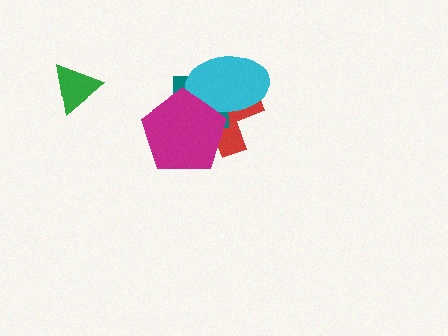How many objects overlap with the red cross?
3 objects overlap with the red cross.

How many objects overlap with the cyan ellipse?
3 objects overlap with the cyan ellipse.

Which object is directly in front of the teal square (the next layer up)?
The cyan ellipse is directly in front of the teal square.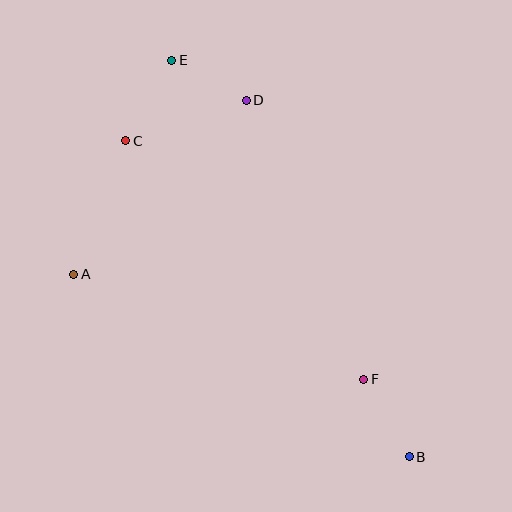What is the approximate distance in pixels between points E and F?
The distance between E and F is approximately 372 pixels.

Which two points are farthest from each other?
Points B and E are farthest from each other.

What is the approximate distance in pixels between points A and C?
The distance between A and C is approximately 143 pixels.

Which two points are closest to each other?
Points D and E are closest to each other.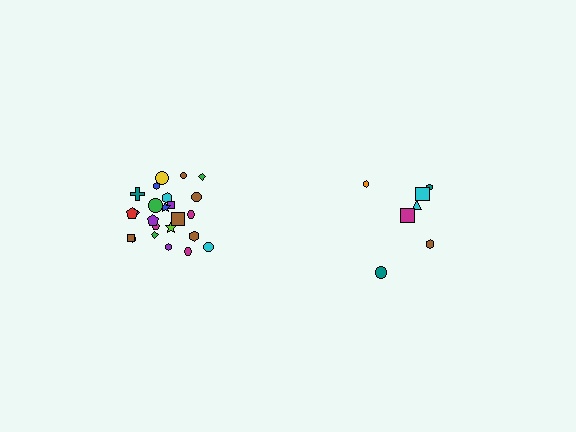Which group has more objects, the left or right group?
The left group.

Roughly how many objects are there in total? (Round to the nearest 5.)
Roughly 30 objects in total.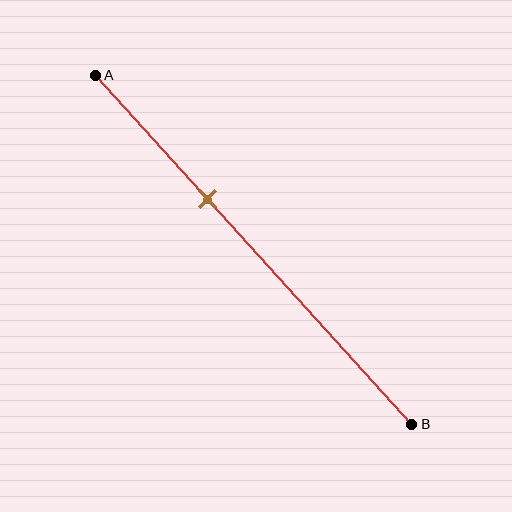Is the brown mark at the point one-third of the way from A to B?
Yes, the mark is approximately at the one-third point.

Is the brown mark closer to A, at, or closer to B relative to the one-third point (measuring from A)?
The brown mark is approximately at the one-third point of segment AB.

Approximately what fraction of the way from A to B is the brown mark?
The brown mark is approximately 35% of the way from A to B.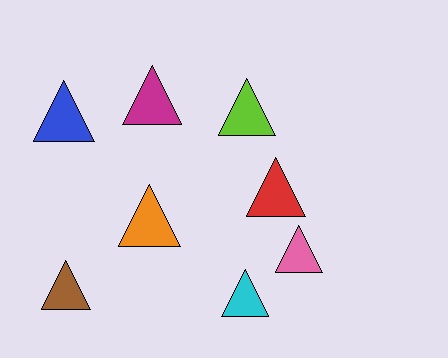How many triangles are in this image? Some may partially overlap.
There are 8 triangles.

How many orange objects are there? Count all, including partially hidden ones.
There is 1 orange object.